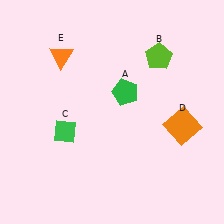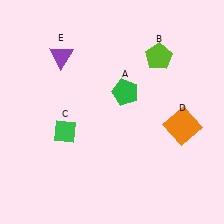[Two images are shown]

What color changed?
The triangle (E) changed from orange in Image 1 to purple in Image 2.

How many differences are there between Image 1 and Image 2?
There is 1 difference between the two images.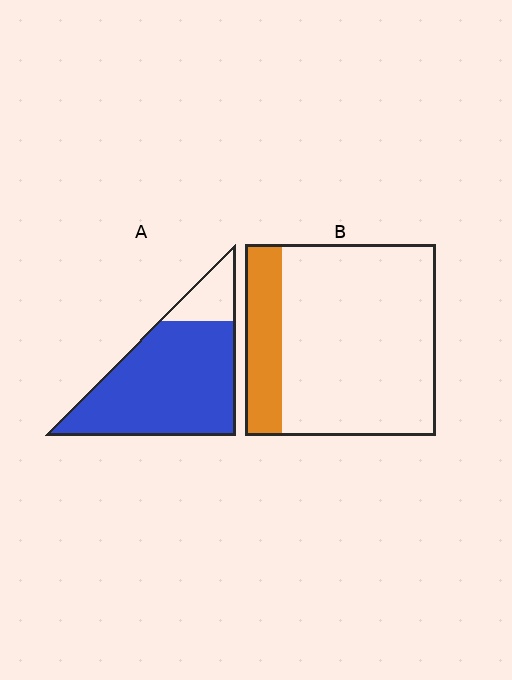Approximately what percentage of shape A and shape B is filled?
A is approximately 85% and B is approximately 20%.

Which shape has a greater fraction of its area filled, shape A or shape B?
Shape A.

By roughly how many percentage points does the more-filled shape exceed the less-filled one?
By roughly 65 percentage points (A over B).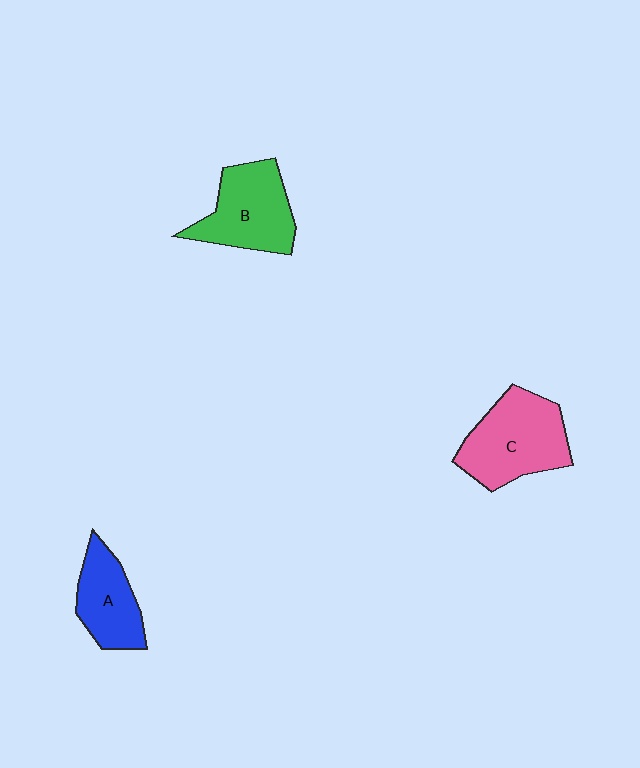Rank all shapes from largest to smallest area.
From largest to smallest: C (pink), B (green), A (blue).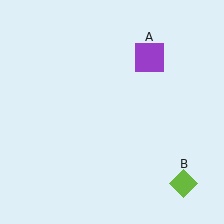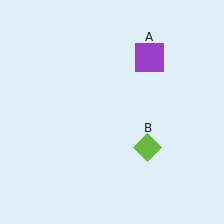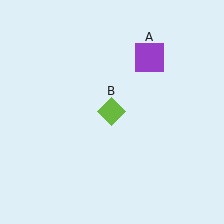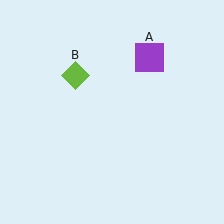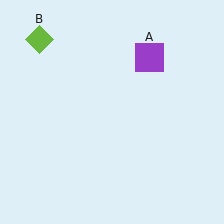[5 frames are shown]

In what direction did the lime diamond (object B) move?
The lime diamond (object B) moved up and to the left.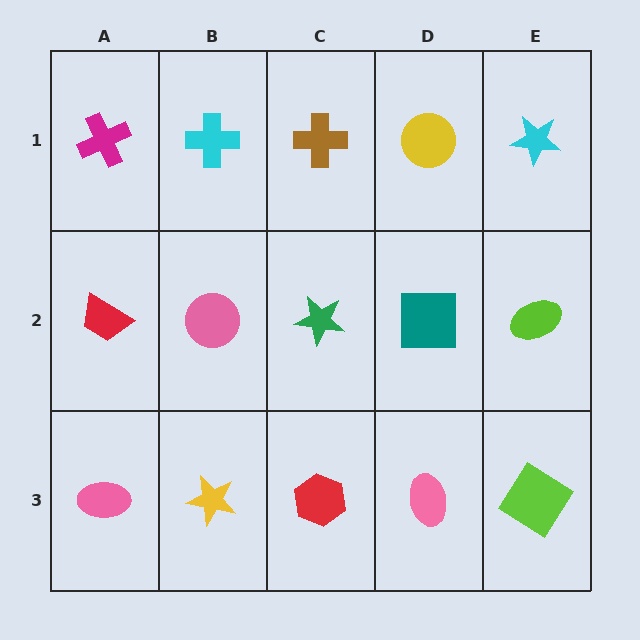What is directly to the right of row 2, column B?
A green star.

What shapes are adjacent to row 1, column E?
A lime ellipse (row 2, column E), a yellow circle (row 1, column D).